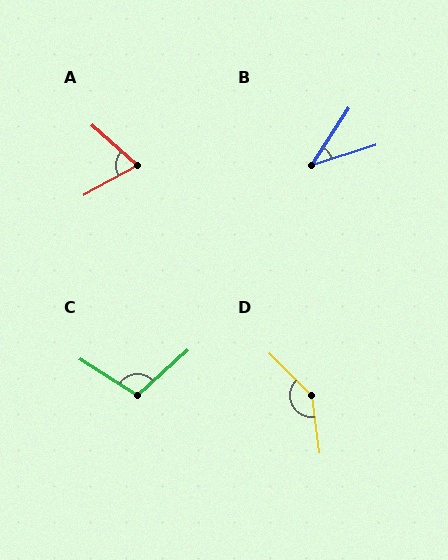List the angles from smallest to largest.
B (40°), A (71°), C (105°), D (142°).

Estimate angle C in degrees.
Approximately 105 degrees.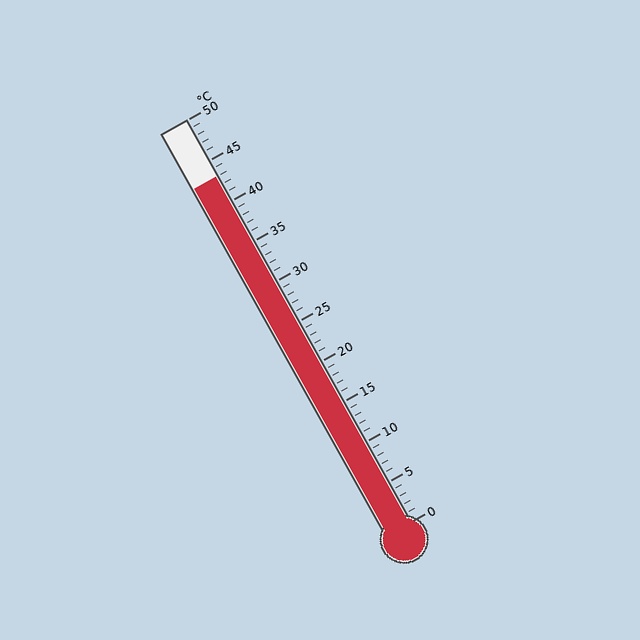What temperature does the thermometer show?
The thermometer shows approximately 43°C.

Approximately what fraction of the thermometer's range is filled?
The thermometer is filled to approximately 85% of its range.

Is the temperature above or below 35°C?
The temperature is above 35°C.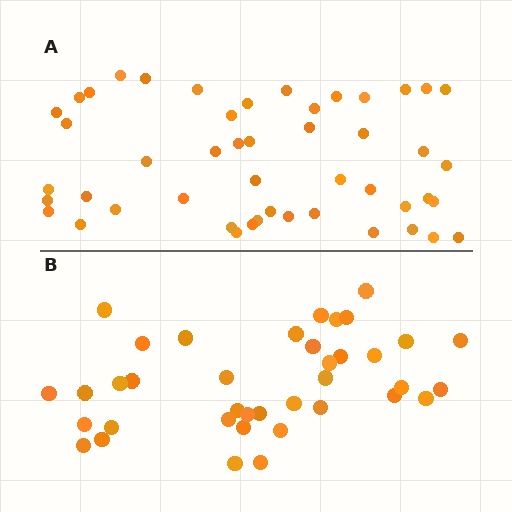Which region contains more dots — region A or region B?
Region A (the top region) has more dots.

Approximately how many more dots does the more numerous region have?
Region A has roughly 10 or so more dots than region B.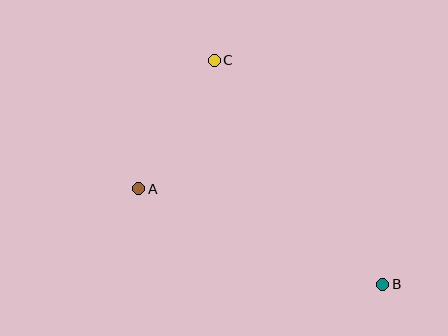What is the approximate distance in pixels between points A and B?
The distance between A and B is approximately 262 pixels.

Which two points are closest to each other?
Points A and C are closest to each other.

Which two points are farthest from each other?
Points B and C are farthest from each other.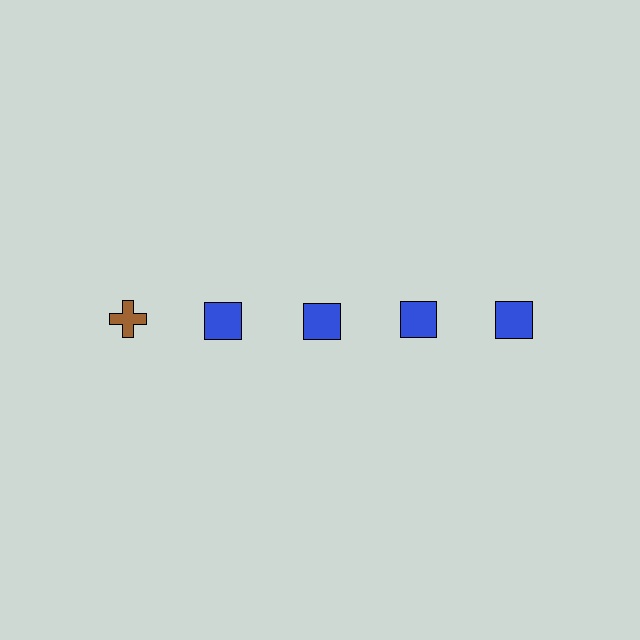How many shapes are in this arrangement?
There are 5 shapes arranged in a grid pattern.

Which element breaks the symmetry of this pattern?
The brown cross in the top row, leftmost column breaks the symmetry. All other shapes are blue squares.